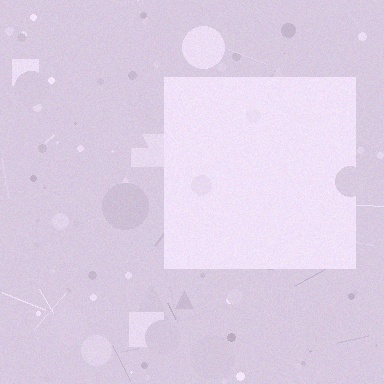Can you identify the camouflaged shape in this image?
The camouflaged shape is a square.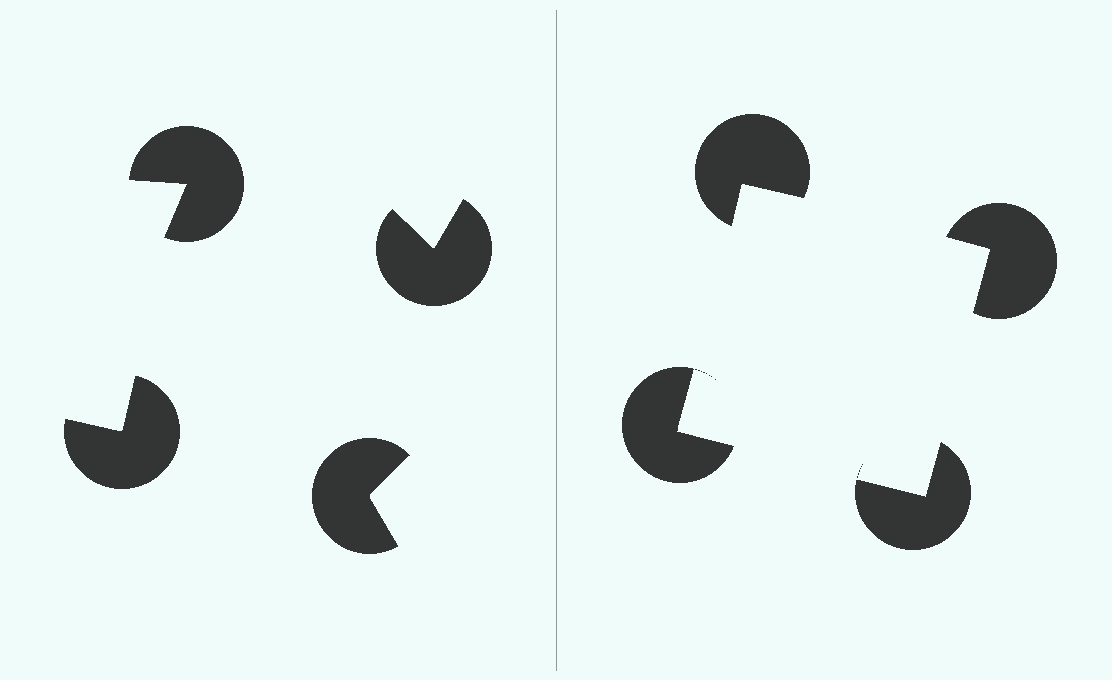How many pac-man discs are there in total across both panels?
8 — 4 on each side.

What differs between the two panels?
The pac-man discs are positioned identically on both sides; only the wedge orientations differ. On the right they align to a square; on the left they are misaligned.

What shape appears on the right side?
An illusory square.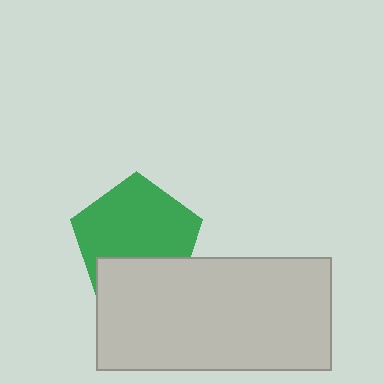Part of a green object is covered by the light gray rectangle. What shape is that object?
It is a pentagon.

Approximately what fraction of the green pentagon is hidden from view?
Roughly 31% of the green pentagon is hidden behind the light gray rectangle.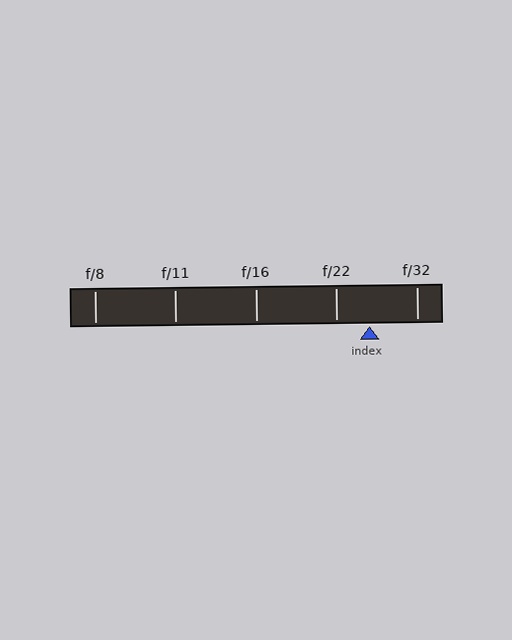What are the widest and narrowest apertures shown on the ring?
The widest aperture shown is f/8 and the narrowest is f/32.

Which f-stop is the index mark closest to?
The index mark is closest to f/22.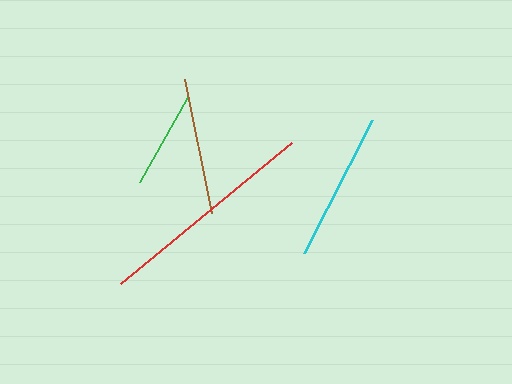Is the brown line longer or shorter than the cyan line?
The cyan line is longer than the brown line.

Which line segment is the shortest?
The green line is the shortest at approximately 99 pixels.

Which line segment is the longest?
The red line is the longest at approximately 222 pixels.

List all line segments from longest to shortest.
From longest to shortest: red, cyan, brown, green.